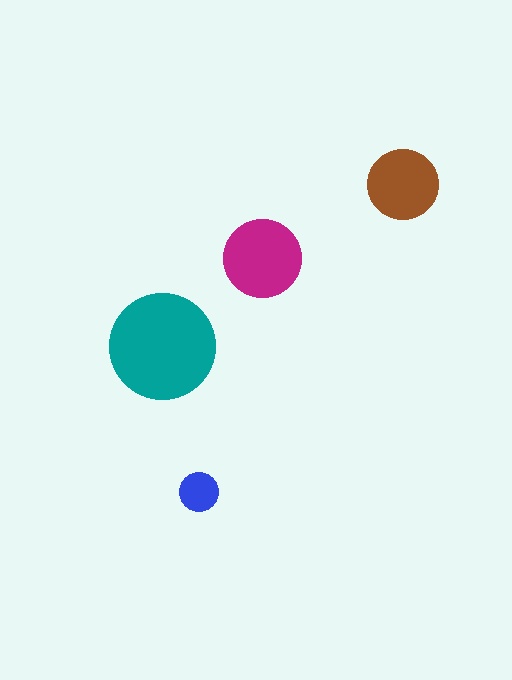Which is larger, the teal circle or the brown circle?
The teal one.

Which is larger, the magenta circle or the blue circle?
The magenta one.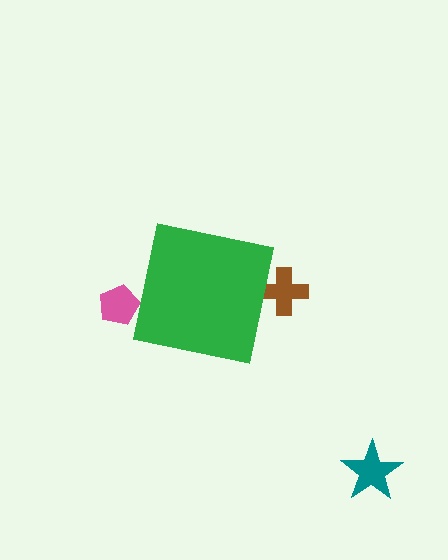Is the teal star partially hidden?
No, the teal star is fully visible.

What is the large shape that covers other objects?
A green square.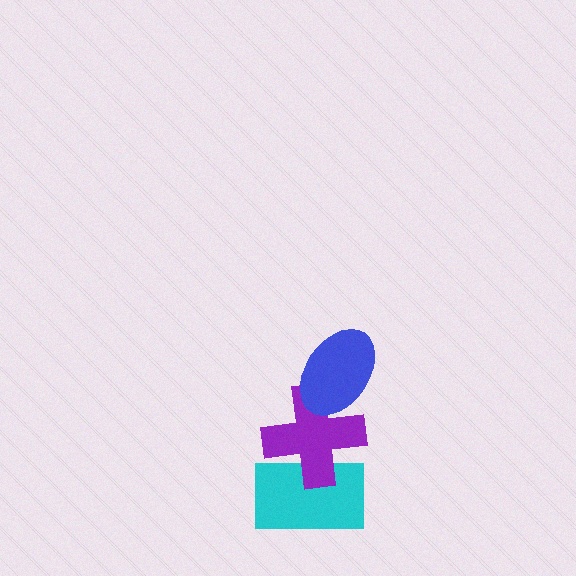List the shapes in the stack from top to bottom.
From top to bottom: the blue ellipse, the purple cross, the cyan rectangle.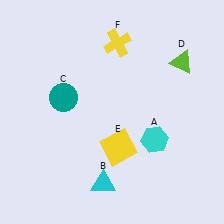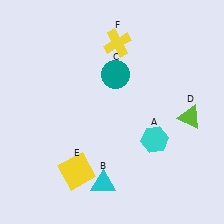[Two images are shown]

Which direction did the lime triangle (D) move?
The lime triangle (D) moved down.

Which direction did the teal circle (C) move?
The teal circle (C) moved right.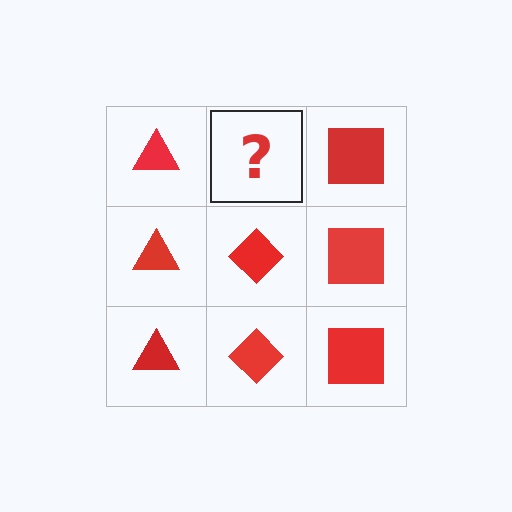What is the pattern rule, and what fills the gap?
The rule is that each column has a consistent shape. The gap should be filled with a red diamond.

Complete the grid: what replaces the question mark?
The question mark should be replaced with a red diamond.